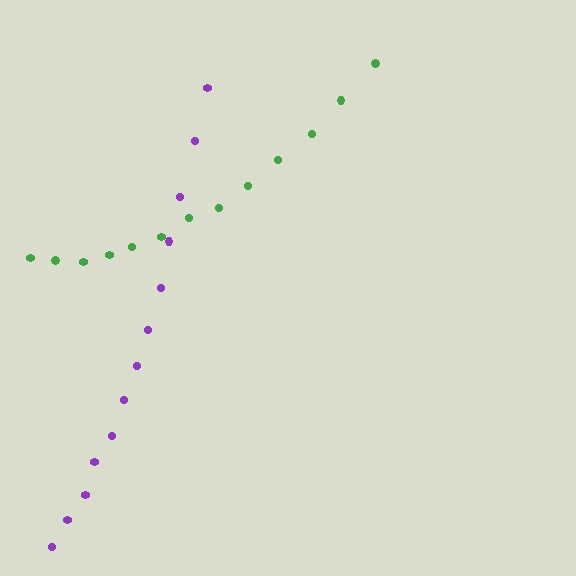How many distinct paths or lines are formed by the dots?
There are 2 distinct paths.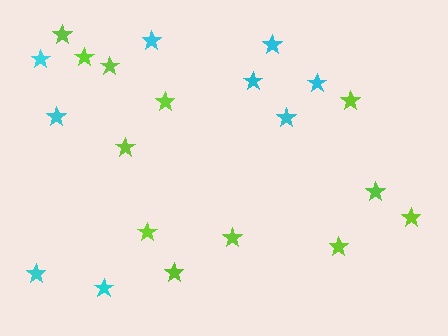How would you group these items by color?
There are 2 groups: one group of lime stars (12) and one group of cyan stars (9).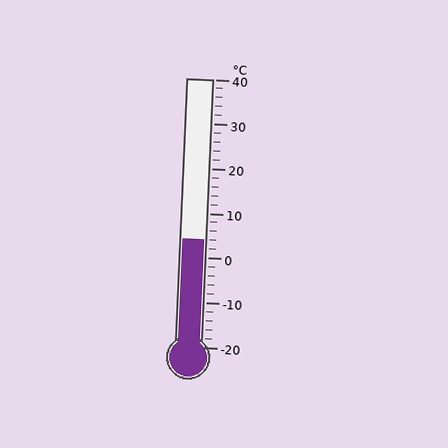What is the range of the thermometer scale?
The thermometer scale ranges from -20°C to 40°C.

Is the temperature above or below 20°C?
The temperature is below 20°C.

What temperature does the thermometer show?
The thermometer shows approximately 4°C.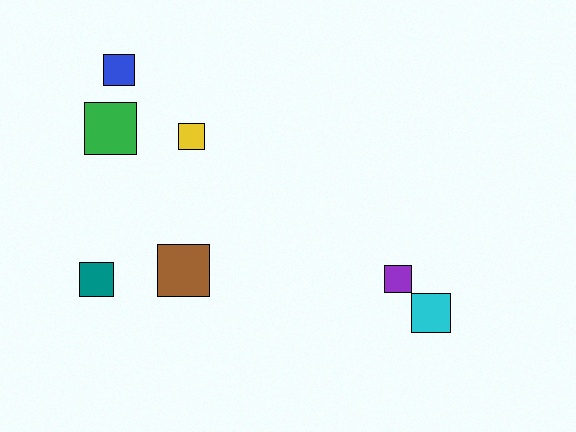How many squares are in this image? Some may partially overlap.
There are 7 squares.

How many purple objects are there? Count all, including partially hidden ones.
There is 1 purple object.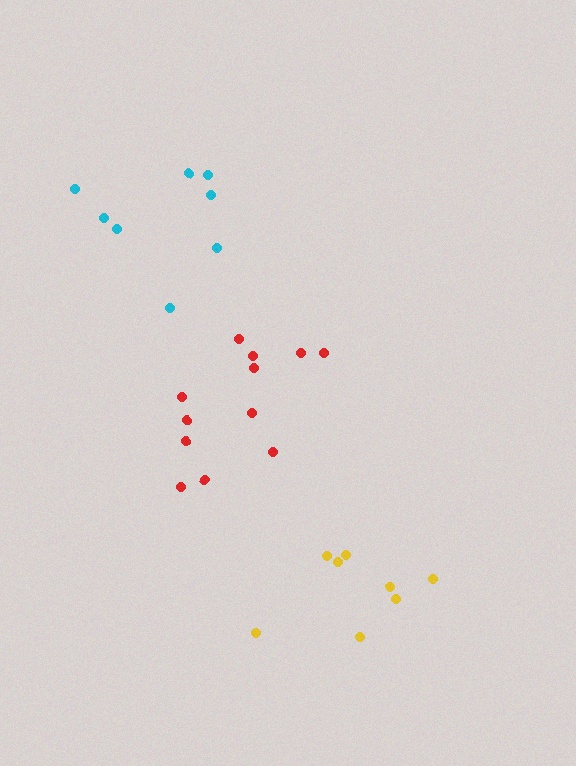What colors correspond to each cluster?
The clusters are colored: yellow, red, cyan.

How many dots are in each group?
Group 1: 8 dots, Group 2: 12 dots, Group 3: 8 dots (28 total).